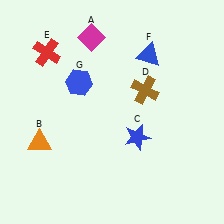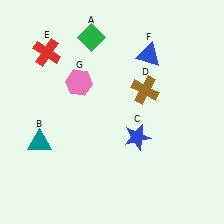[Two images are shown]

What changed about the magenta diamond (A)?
In Image 1, A is magenta. In Image 2, it changed to green.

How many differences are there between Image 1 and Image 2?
There are 3 differences between the two images.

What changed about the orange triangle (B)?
In Image 1, B is orange. In Image 2, it changed to teal.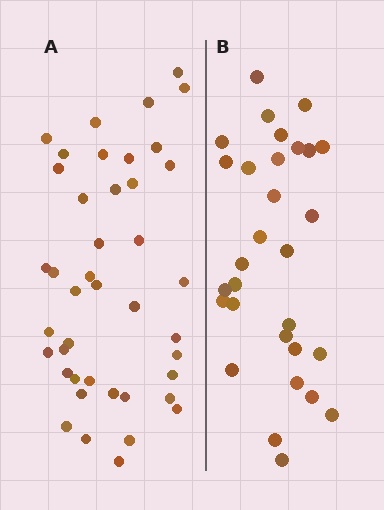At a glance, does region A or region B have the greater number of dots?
Region A (the left region) has more dots.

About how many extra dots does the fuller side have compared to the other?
Region A has roughly 12 or so more dots than region B.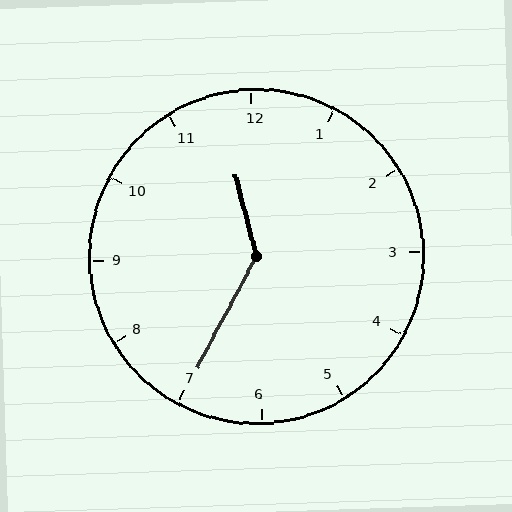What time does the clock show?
11:35.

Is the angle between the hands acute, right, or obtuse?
It is obtuse.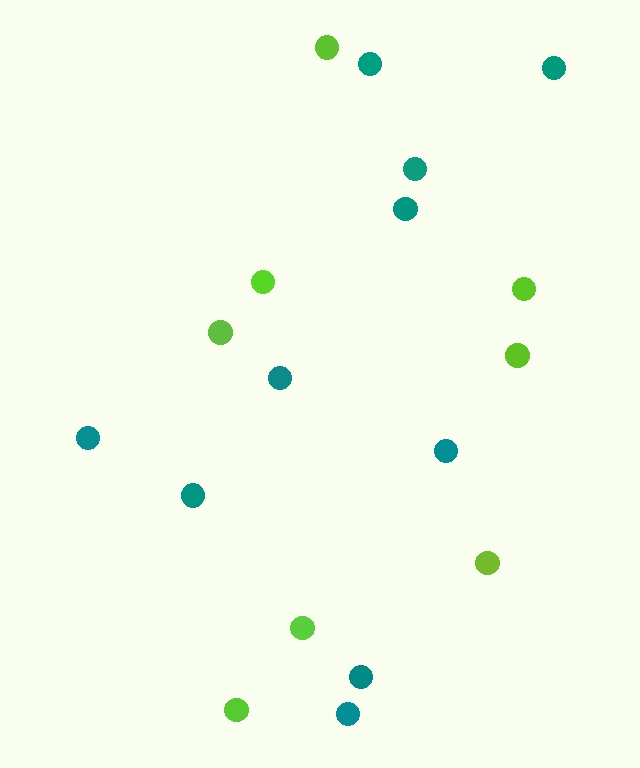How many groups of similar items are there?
There are 2 groups: one group of teal circles (10) and one group of lime circles (8).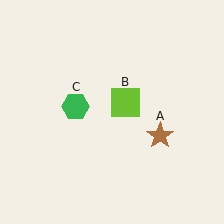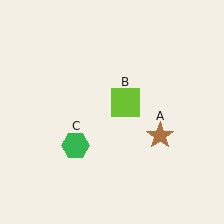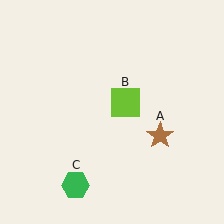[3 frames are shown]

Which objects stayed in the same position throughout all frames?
Brown star (object A) and lime square (object B) remained stationary.